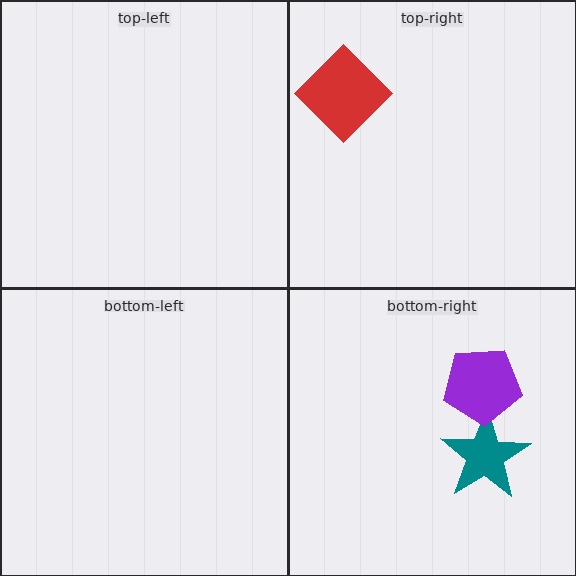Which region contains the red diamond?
The top-right region.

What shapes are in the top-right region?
The red diamond.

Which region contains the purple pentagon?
The bottom-right region.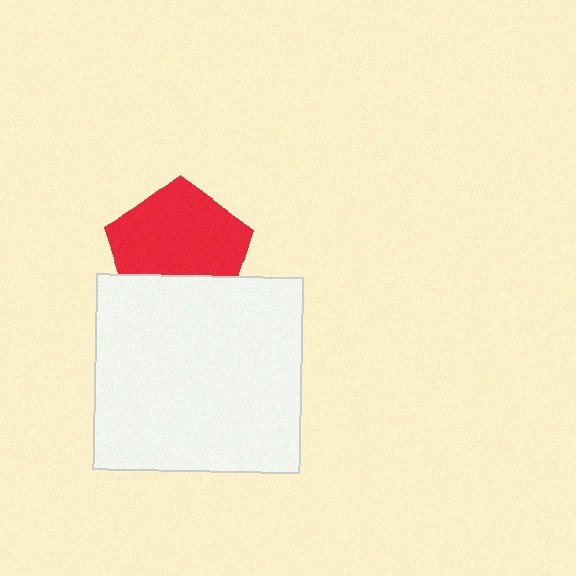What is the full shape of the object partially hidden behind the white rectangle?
The partially hidden object is a red pentagon.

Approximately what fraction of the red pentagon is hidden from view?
Roughly 30% of the red pentagon is hidden behind the white rectangle.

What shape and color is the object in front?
The object in front is a white rectangle.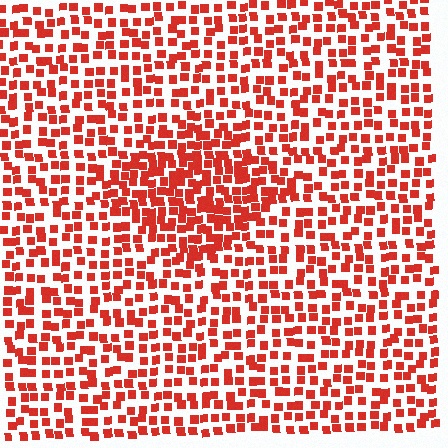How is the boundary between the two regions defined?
The boundary is defined by a change in element density (approximately 1.7x ratio). All elements are the same color, size, and shape.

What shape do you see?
I see a diamond.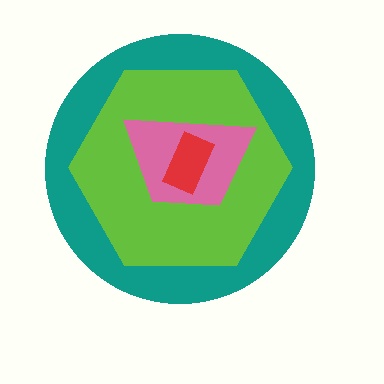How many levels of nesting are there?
4.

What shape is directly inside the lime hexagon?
The pink trapezoid.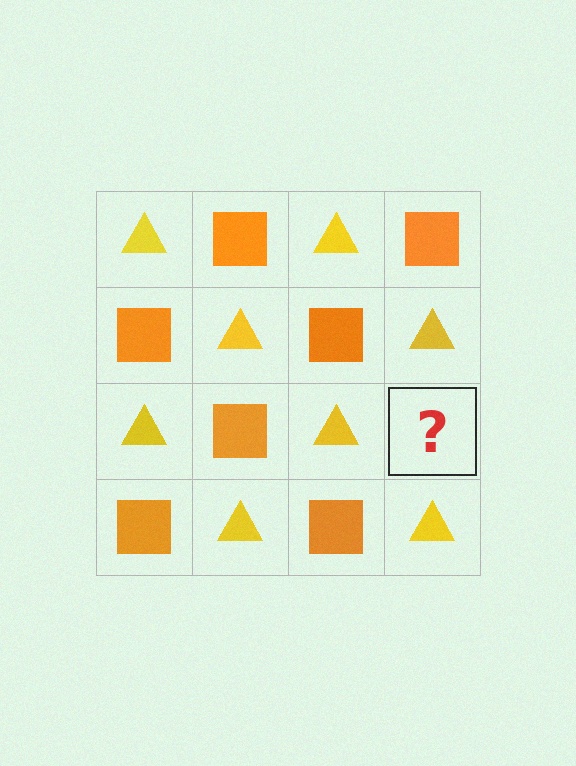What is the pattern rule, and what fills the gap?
The rule is that it alternates yellow triangle and orange square in a checkerboard pattern. The gap should be filled with an orange square.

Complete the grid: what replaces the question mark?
The question mark should be replaced with an orange square.